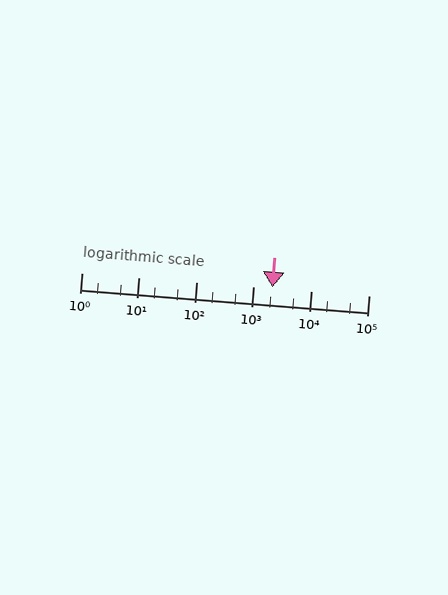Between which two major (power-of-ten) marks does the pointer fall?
The pointer is between 1000 and 10000.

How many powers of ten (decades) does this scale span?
The scale spans 5 decades, from 1 to 100000.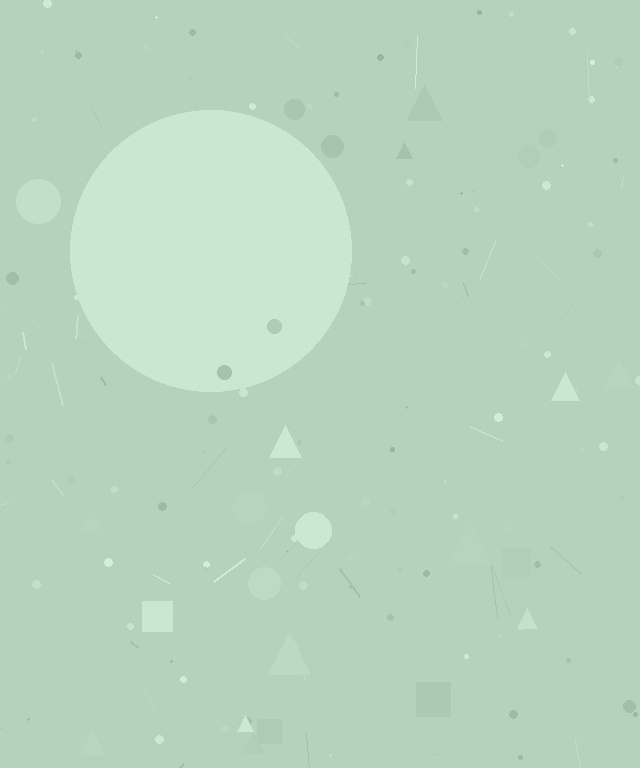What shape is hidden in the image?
A circle is hidden in the image.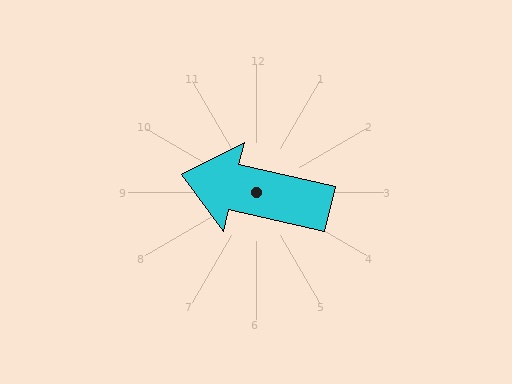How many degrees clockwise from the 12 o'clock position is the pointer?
Approximately 283 degrees.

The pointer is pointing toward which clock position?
Roughly 9 o'clock.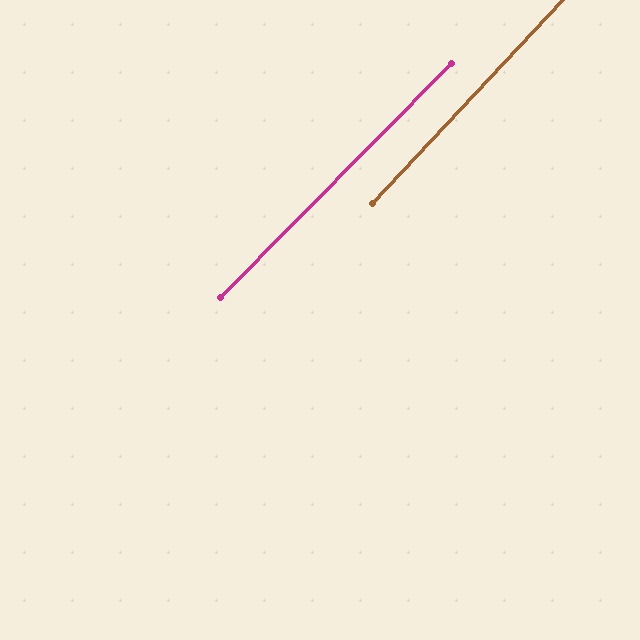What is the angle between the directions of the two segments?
Approximately 2 degrees.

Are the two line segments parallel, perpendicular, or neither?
Parallel — their directions differ by only 1.8°.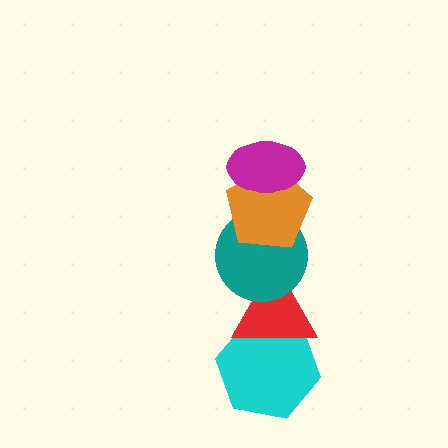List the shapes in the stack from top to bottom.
From top to bottom: the magenta ellipse, the orange pentagon, the teal circle, the red triangle, the cyan hexagon.